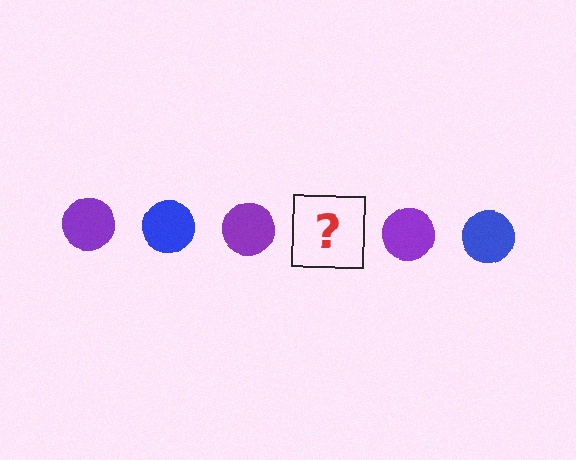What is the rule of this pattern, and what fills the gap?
The rule is that the pattern cycles through purple, blue circles. The gap should be filled with a blue circle.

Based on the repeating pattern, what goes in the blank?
The blank should be a blue circle.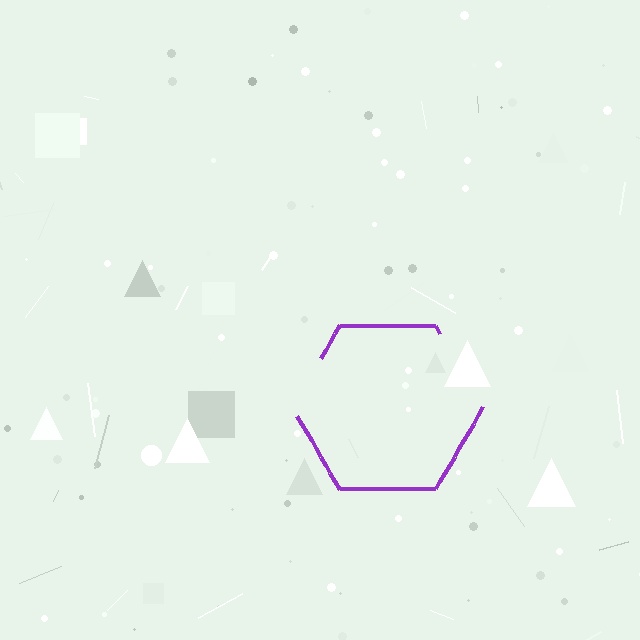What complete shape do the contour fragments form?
The contour fragments form a hexagon.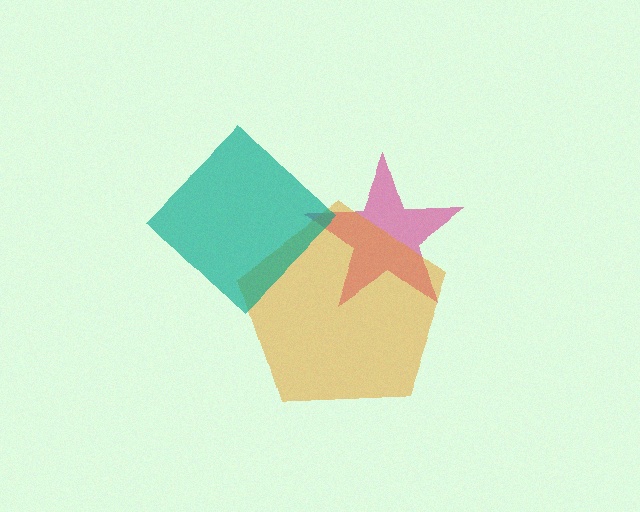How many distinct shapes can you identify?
There are 3 distinct shapes: a magenta star, an orange pentagon, a teal diamond.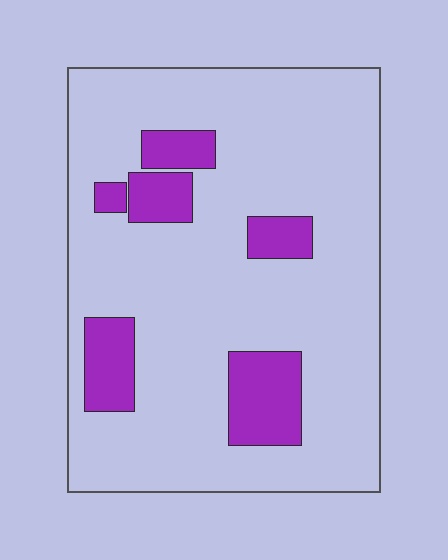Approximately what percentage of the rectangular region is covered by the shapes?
Approximately 15%.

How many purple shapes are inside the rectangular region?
6.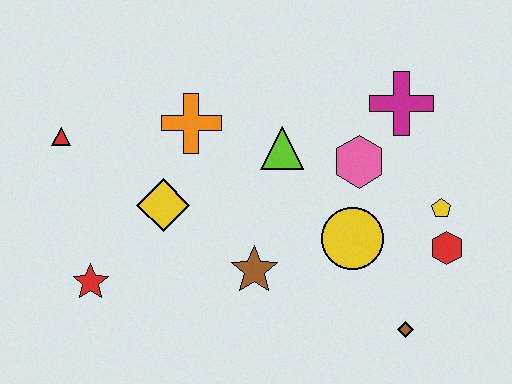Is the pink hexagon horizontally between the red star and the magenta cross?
Yes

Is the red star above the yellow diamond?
No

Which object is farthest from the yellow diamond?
The red hexagon is farthest from the yellow diamond.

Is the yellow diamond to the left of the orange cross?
Yes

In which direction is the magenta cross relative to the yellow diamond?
The magenta cross is to the right of the yellow diamond.